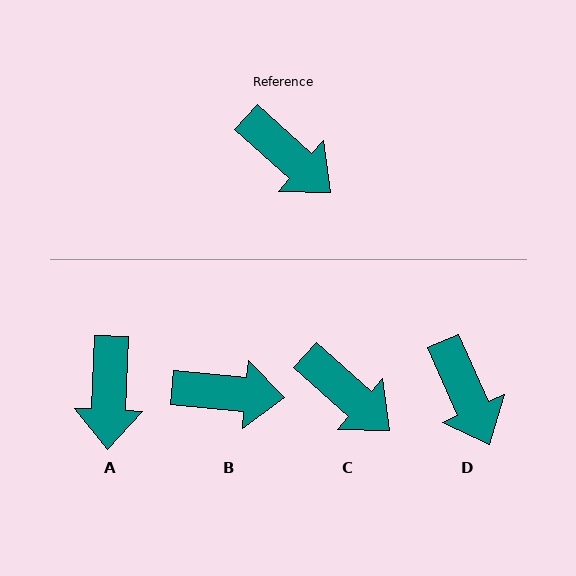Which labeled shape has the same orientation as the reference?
C.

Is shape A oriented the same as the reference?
No, it is off by about 51 degrees.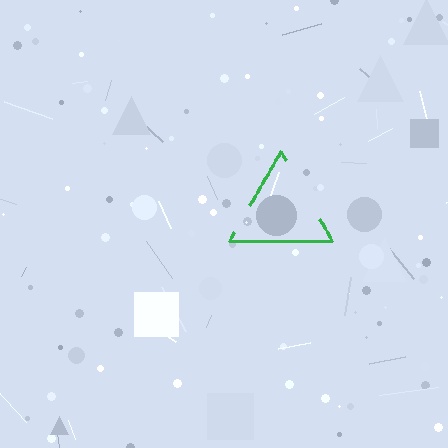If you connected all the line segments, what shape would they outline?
They would outline a triangle.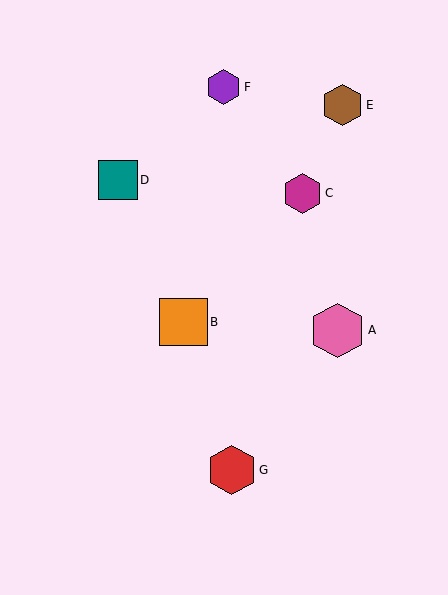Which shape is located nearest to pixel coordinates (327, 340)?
The pink hexagon (labeled A) at (338, 330) is nearest to that location.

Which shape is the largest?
The pink hexagon (labeled A) is the largest.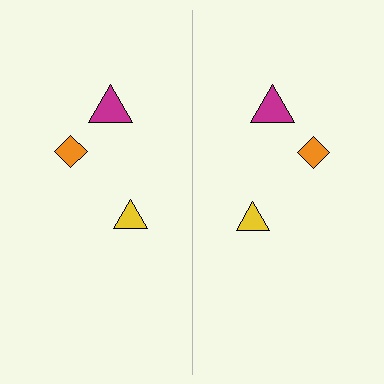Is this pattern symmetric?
Yes, this pattern has bilateral (reflection) symmetry.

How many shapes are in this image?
There are 6 shapes in this image.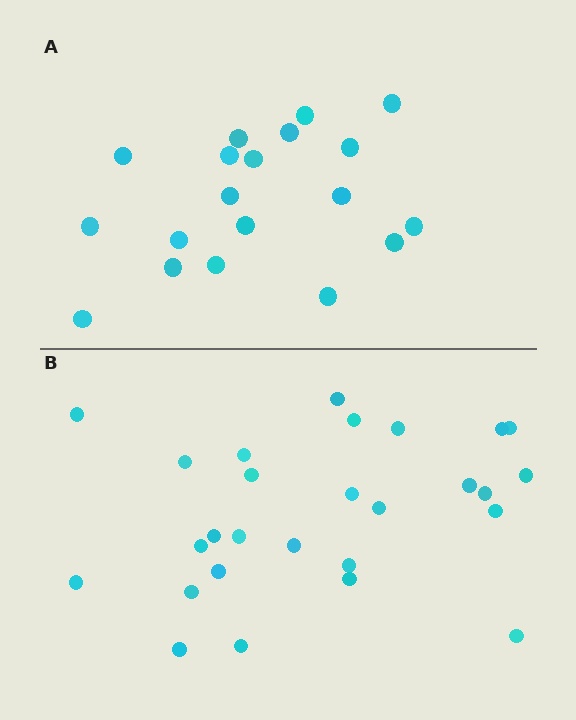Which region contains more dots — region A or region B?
Region B (the bottom region) has more dots.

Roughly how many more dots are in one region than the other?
Region B has roughly 8 or so more dots than region A.